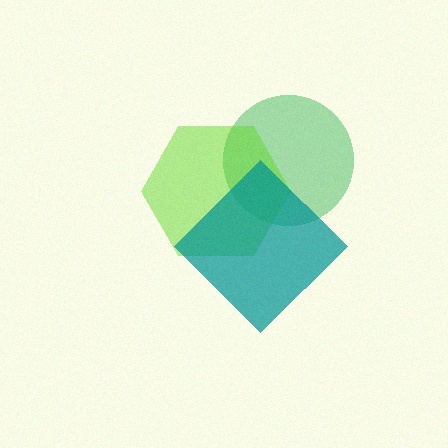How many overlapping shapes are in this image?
There are 3 overlapping shapes in the image.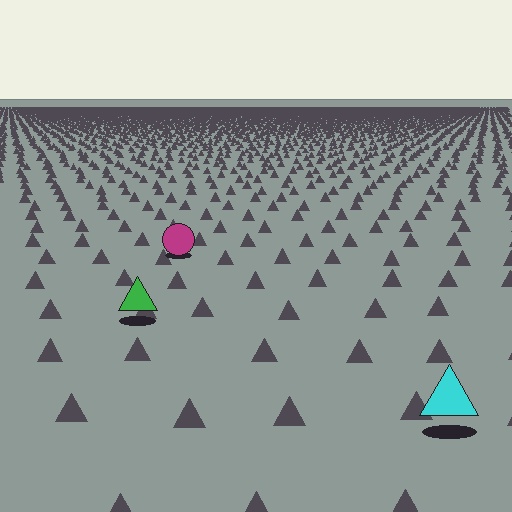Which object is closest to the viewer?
The cyan triangle is closest. The texture marks near it are larger and more spread out.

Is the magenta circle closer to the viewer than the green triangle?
No. The green triangle is closer — you can tell from the texture gradient: the ground texture is coarser near it.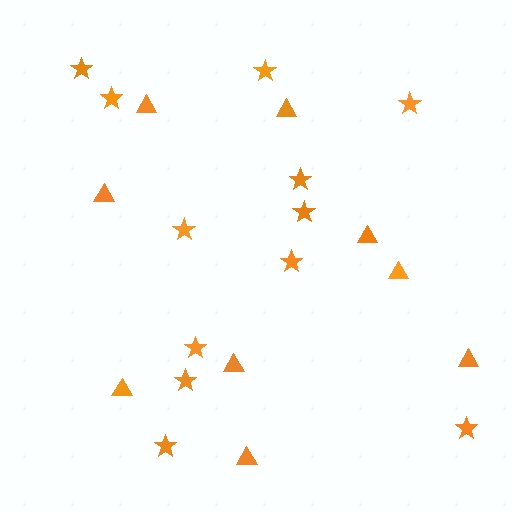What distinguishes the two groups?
There are 2 groups: one group of triangles (9) and one group of stars (12).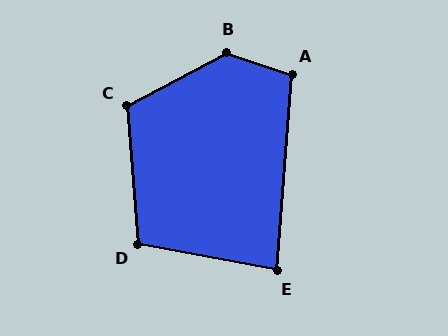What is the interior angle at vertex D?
Approximately 105 degrees (obtuse).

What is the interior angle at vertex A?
Approximately 104 degrees (obtuse).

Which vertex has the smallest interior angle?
E, at approximately 84 degrees.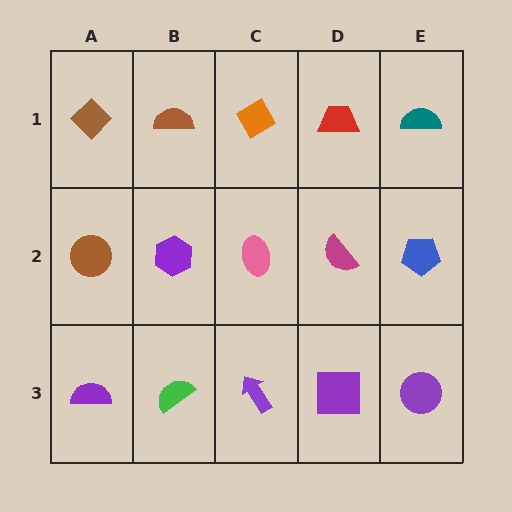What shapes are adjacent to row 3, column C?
A pink ellipse (row 2, column C), a green semicircle (row 3, column B), a purple square (row 3, column D).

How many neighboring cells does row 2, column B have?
4.